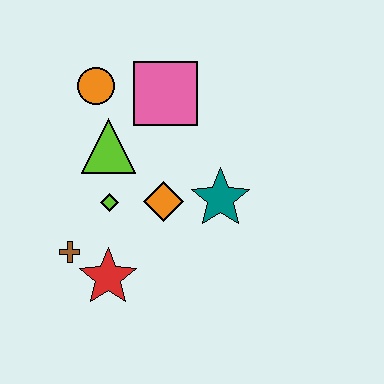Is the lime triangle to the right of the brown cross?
Yes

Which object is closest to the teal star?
The orange diamond is closest to the teal star.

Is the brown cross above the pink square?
No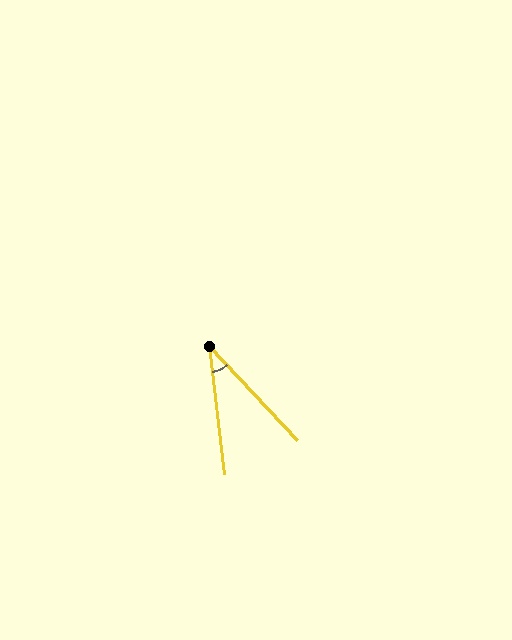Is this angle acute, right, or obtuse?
It is acute.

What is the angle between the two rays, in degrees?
Approximately 37 degrees.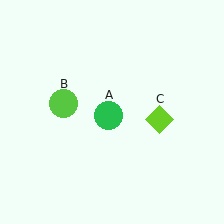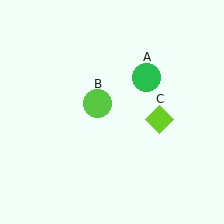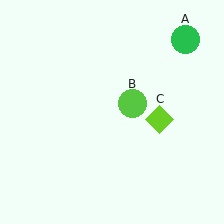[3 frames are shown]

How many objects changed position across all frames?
2 objects changed position: green circle (object A), lime circle (object B).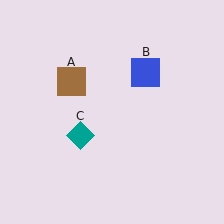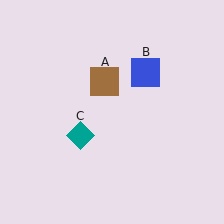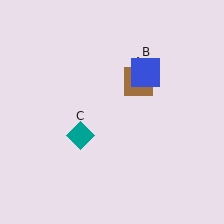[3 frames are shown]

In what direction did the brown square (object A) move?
The brown square (object A) moved right.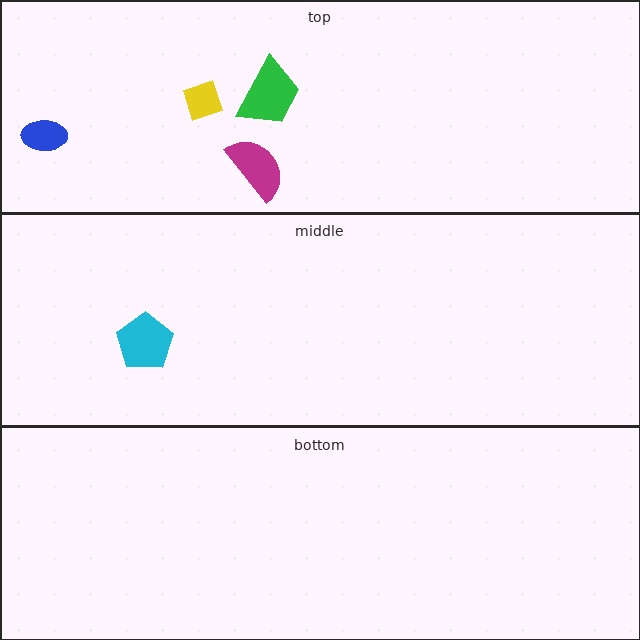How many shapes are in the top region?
4.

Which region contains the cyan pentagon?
The middle region.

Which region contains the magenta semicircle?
The top region.